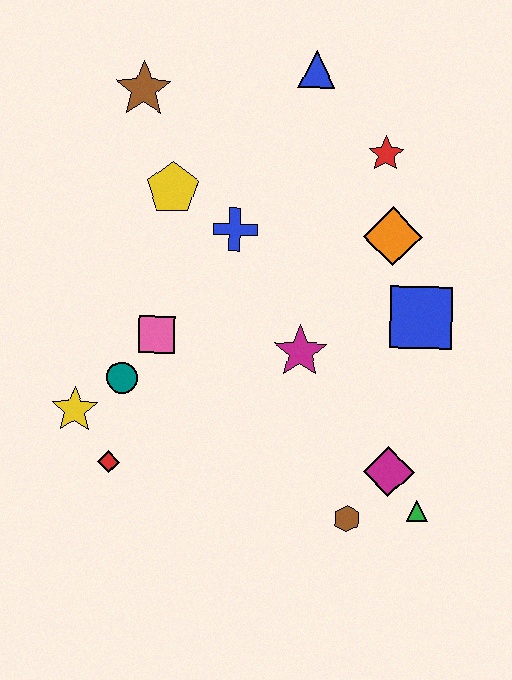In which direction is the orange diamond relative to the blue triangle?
The orange diamond is below the blue triangle.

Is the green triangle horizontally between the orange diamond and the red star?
No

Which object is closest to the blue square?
The orange diamond is closest to the blue square.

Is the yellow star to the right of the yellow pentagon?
No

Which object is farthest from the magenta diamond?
The brown star is farthest from the magenta diamond.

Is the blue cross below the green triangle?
No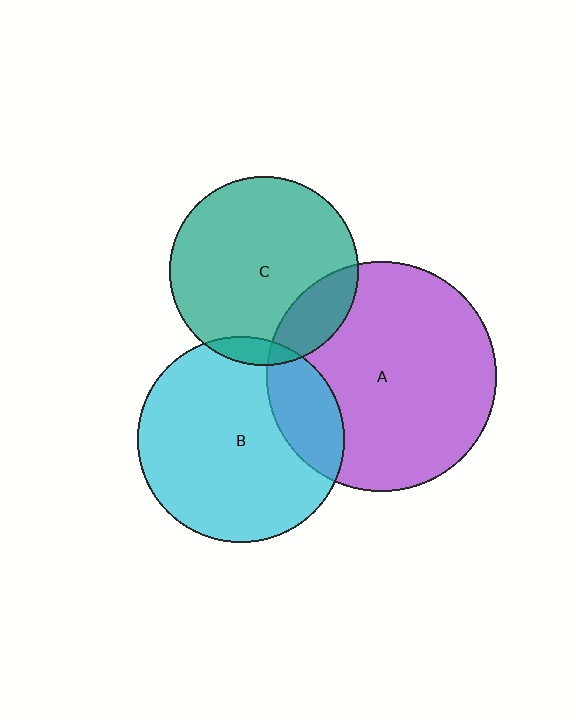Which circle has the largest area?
Circle A (purple).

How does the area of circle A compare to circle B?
Approximately 1.2 times.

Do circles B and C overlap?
Yes.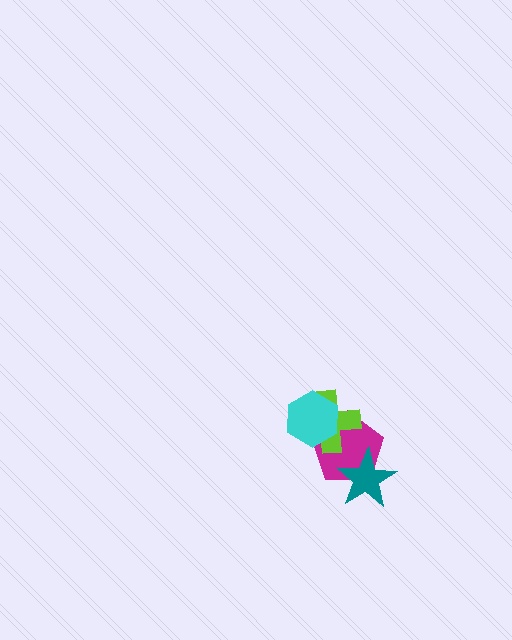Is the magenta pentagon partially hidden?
Yes, it is partially covered by another shape.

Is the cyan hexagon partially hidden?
No, no other shape covers it.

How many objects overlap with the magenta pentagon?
3 objects overlap with the magenta pentagon.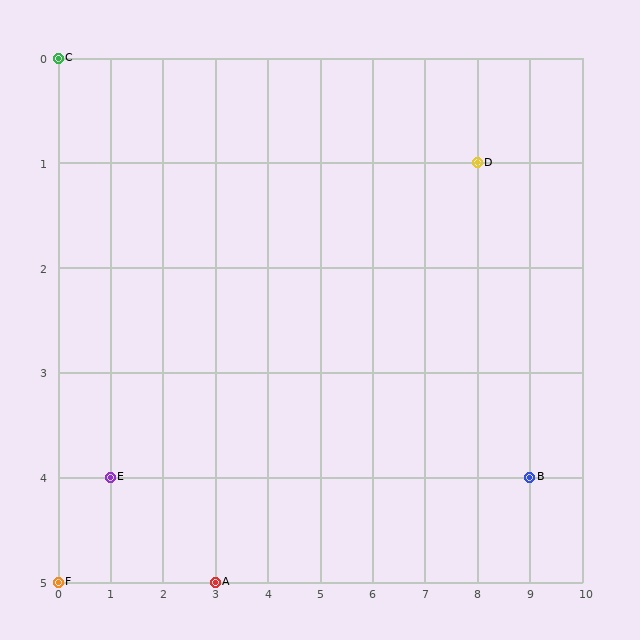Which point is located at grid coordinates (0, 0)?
Point C is at (0, 0).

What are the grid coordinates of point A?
Point A is at grid coordinates (3, 5).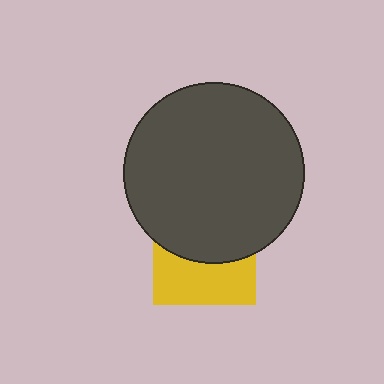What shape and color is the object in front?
The object in front is a dark gray circle.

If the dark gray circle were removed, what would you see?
You would see the complete yellow square.